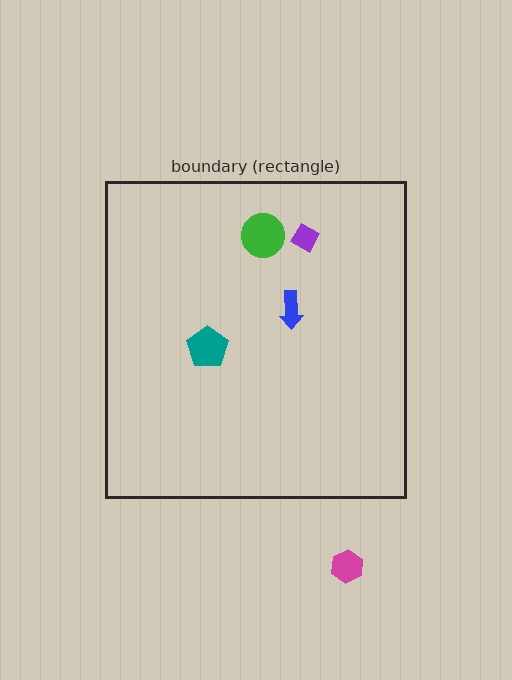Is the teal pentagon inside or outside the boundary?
Inside.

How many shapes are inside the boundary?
4 inside, 1 outside.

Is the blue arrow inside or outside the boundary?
Inside.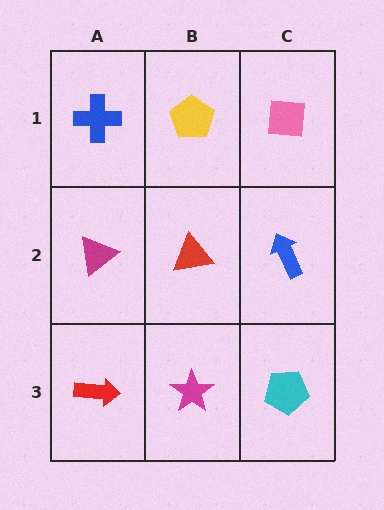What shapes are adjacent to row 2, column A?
A blue cross (row 1, column A), a red arrow (row 3, column A), a red triangle (row 2, column B).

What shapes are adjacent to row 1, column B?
A red triangle (row 2, column B), a blue cross (row 1, column A), a pink square (row 1, column C).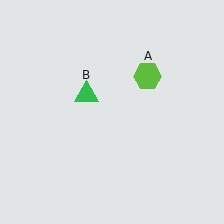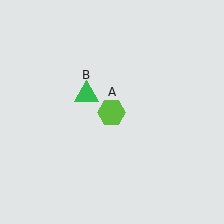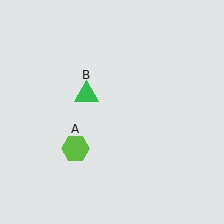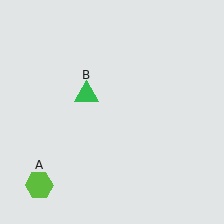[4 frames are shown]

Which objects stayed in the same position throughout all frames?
Green triangle (object B) remained stationary.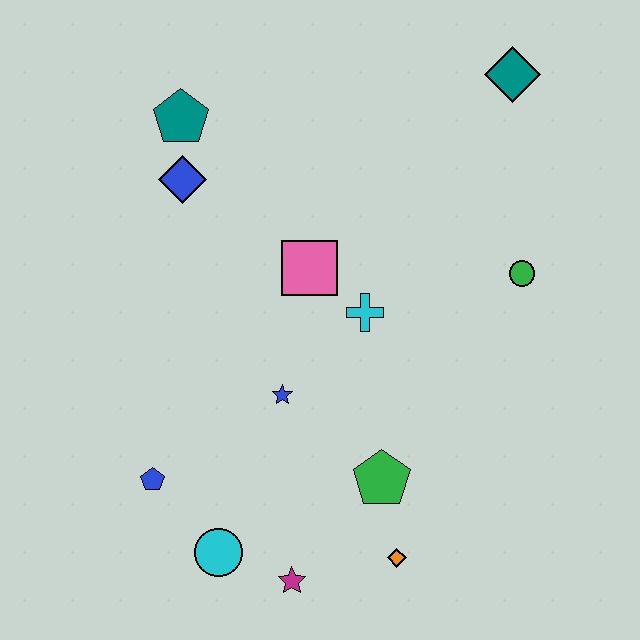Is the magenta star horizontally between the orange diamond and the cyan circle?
Yes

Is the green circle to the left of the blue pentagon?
No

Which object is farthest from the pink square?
The magenta star is farthest from the pink square.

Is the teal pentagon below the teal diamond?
Yes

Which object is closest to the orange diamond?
The green pentagon is closest to the orange diamond.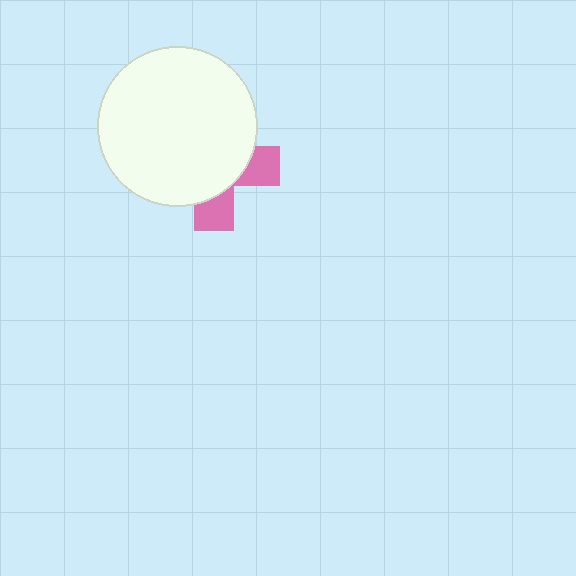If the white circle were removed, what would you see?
You would see the complete pink cross.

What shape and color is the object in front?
The object in front is a white circle.